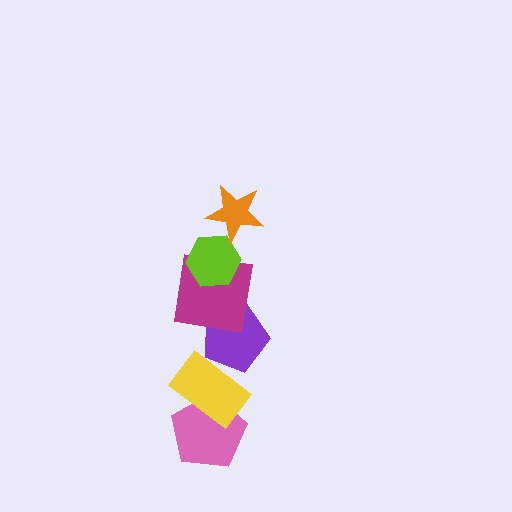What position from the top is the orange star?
The orange star is 1st from the top.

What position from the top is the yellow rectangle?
The yellow rectangle is 5th from the top.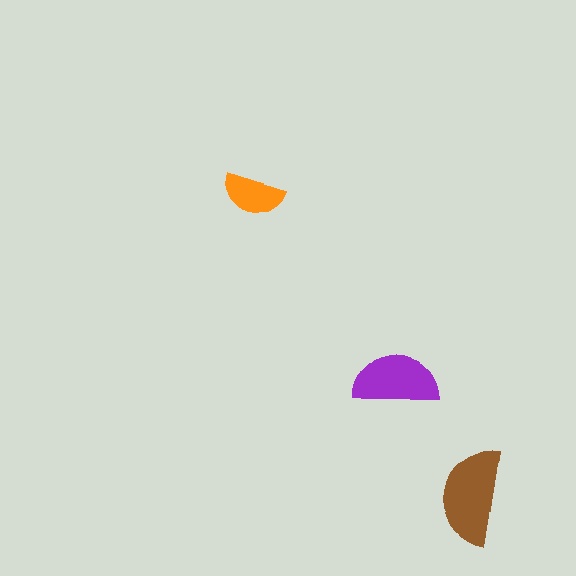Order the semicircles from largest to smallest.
the brown one, the purple one, the orange one.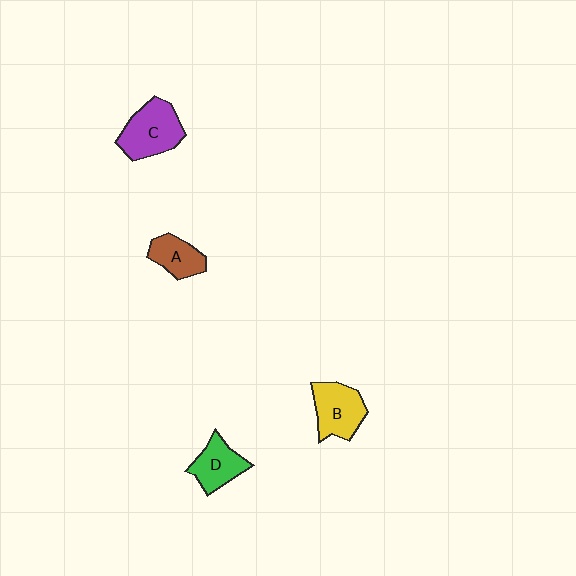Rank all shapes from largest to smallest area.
From largest to smallest: C (purple), B (yellow), D (green), A (brown).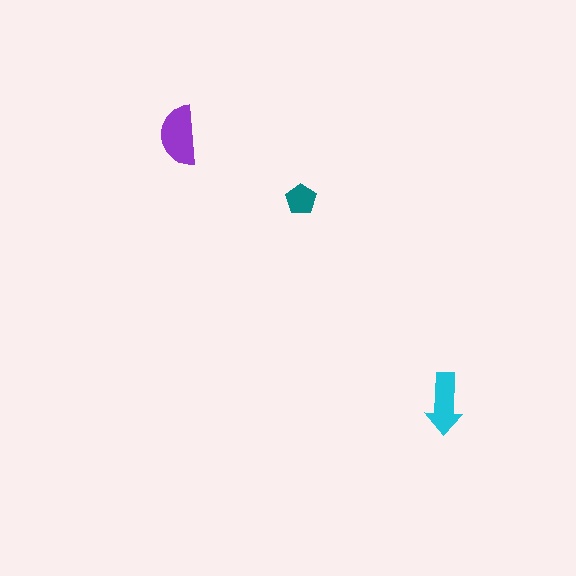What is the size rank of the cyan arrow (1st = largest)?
2nd.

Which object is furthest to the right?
The cyan arrow is rightmost.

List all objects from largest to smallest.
The purple semicircle, the cyan arrow, the teal pentagon.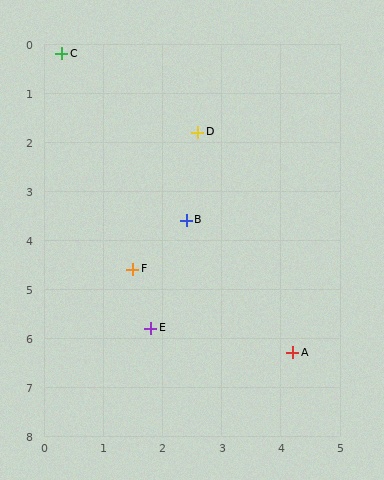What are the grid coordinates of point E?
Point E is at approximately (1.8, 5.8).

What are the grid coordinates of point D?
Point D is at approximately (2.6, 1.8).